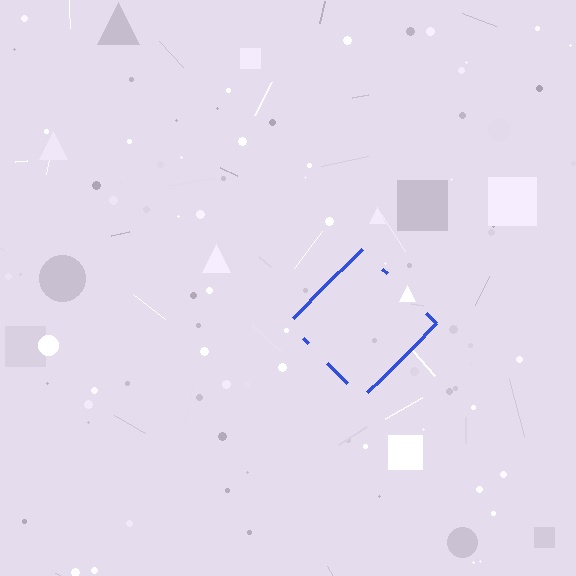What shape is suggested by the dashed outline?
The dashed outline suggests a diamond.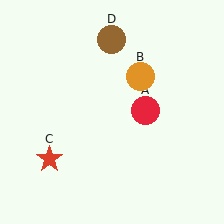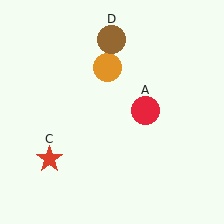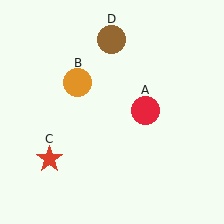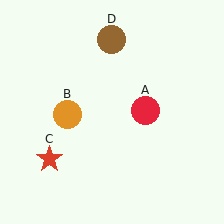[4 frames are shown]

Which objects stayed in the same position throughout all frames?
Red circle (object A) and red star (object C) and brown circle (object D) remained stationary.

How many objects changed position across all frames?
1 object changed position: orange circle (object B).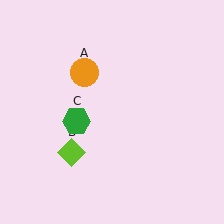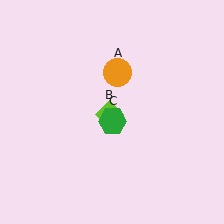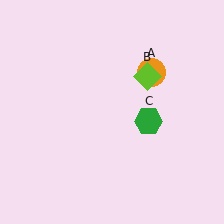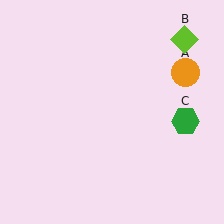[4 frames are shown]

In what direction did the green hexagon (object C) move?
The green hexagon (object C) moved right.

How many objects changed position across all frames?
3 objects changed position: orange circle (object A), lime diamond (object B), green hexagon (object C).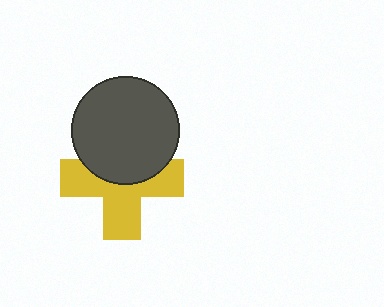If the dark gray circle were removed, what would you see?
You would see the complete yellow cross.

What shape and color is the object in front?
The object in front is a dark gray circle.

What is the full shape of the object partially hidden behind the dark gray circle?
The partially hidden object is a yellow cross.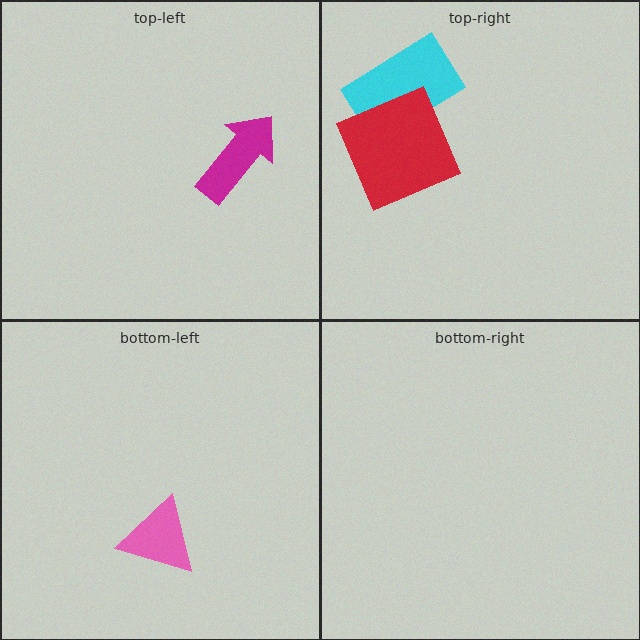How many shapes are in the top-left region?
1.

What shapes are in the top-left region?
The magenta arrow.